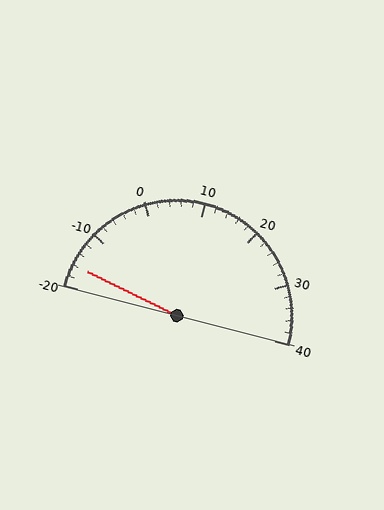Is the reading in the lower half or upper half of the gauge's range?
The reading is in the lower half of the range (-20 to 40).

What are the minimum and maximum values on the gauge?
The gauge ranges from -20 to 40.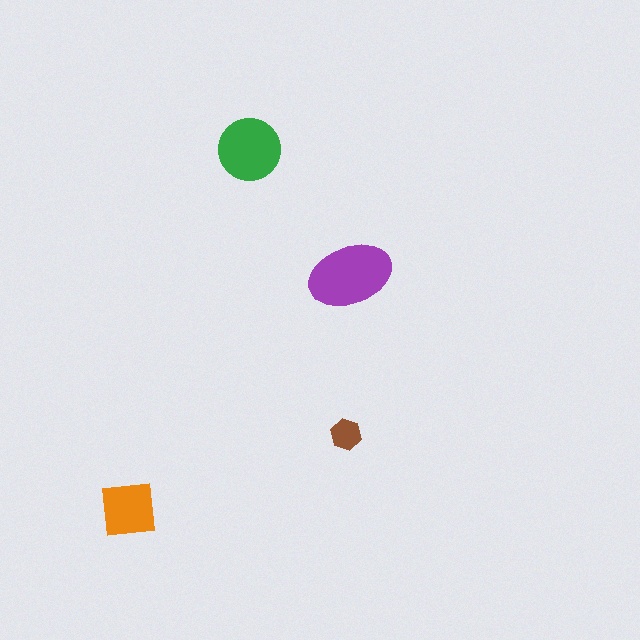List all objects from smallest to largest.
The brown hexagon, the orange square, the green circle, the purple ellipse.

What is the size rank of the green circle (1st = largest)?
2nd.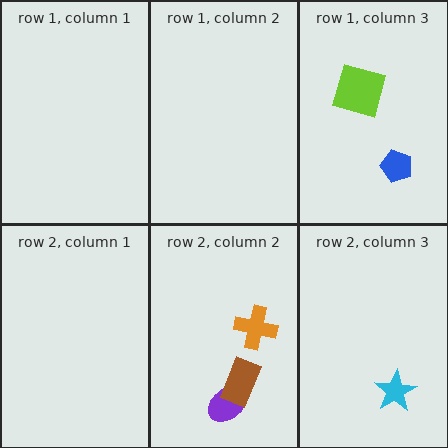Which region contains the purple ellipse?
The row 2, column 2 region.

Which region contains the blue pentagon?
The row 1, column 3 region.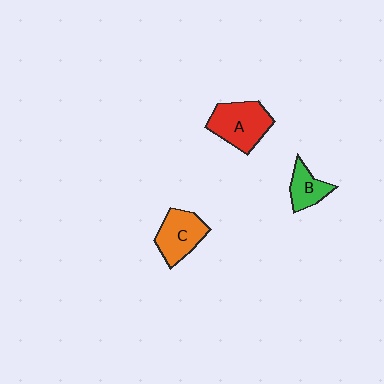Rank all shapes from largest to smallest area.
From largest to smallest: A (red), C (orange), B (green).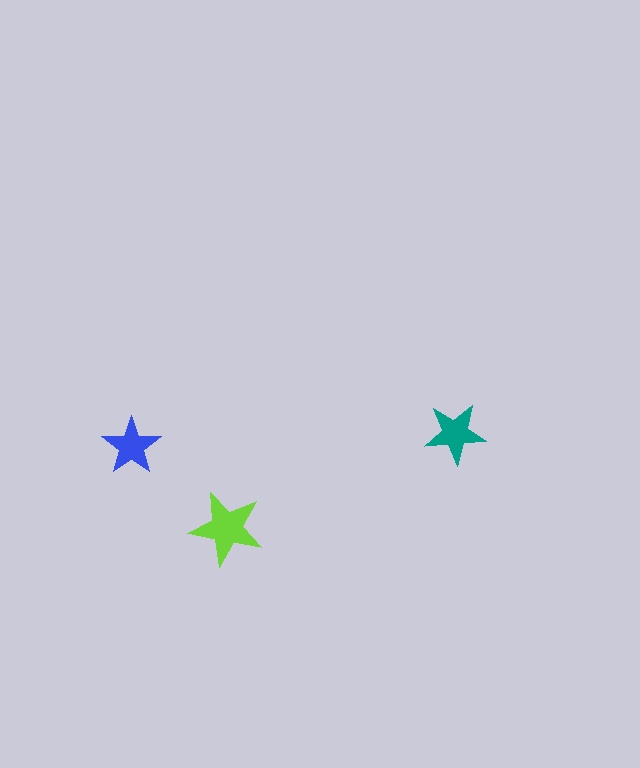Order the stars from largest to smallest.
the lime one, the teal one, the blue one.